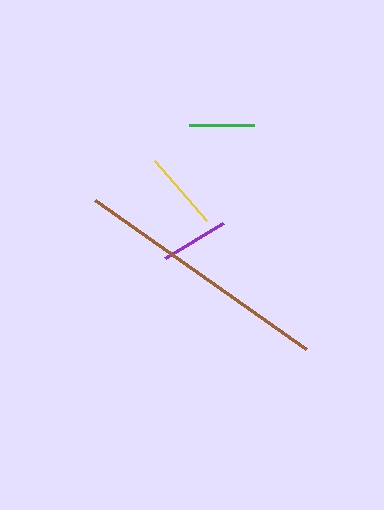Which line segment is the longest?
The brown line is the longest at approximately 258 pixels.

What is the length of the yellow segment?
The yellow segment is approximately 79 pixels long.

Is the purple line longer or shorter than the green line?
The purple line is longer than the green line.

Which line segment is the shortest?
The green line is the shortest at approximately 64 pixels.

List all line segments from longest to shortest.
From longest to shortest: brown, yellow, purple, green.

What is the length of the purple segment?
The purple segment is approximately 68 pixels long.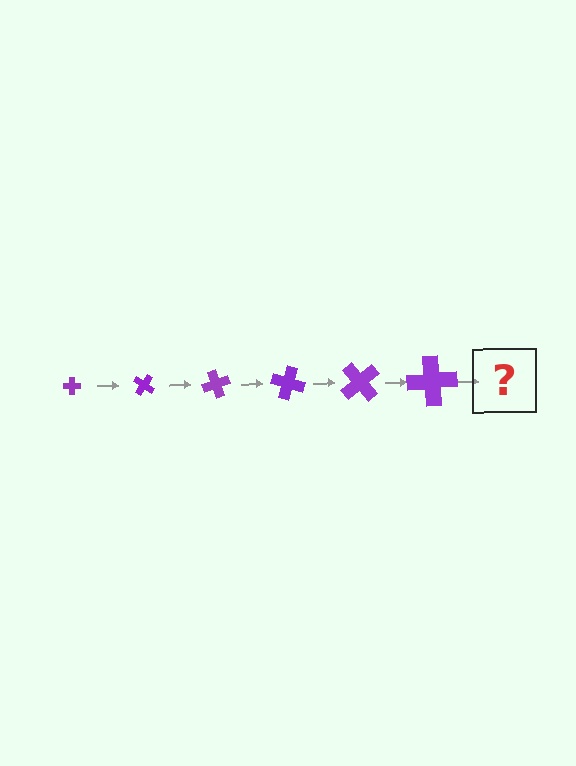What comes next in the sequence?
The next element should be a cross, larger than the previous one and rotated 210 degrees from the start.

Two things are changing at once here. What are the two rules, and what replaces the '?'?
The two rules are that the cross grows larger each step and it rotates 35 degrees each step. The '?' should be a cross, larger than the previous one and rotated 210 degrees from the start.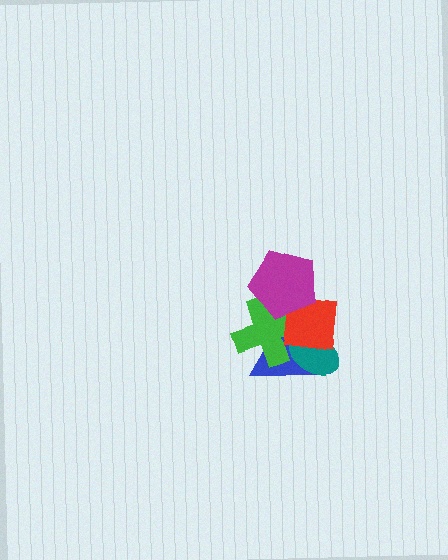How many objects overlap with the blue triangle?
4 objects overlap with the blue triangle.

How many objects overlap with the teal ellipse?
3 objects overlap with the teal ellipse.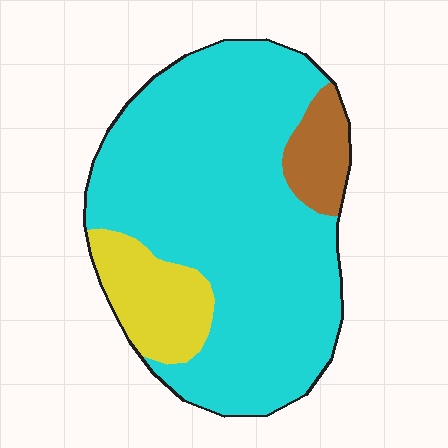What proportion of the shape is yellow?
Yellow covers roughly 15% of the shape.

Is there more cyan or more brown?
Cyan.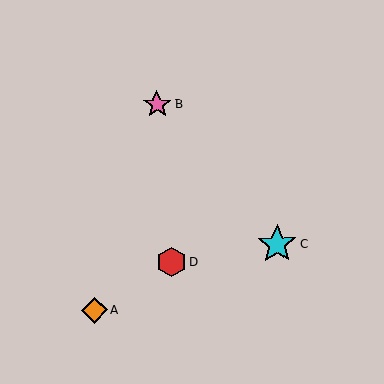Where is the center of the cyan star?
The center of the cyan star is at (277, 244).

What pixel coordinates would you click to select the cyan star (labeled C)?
Click at (277, 244) to select the cyan star C.